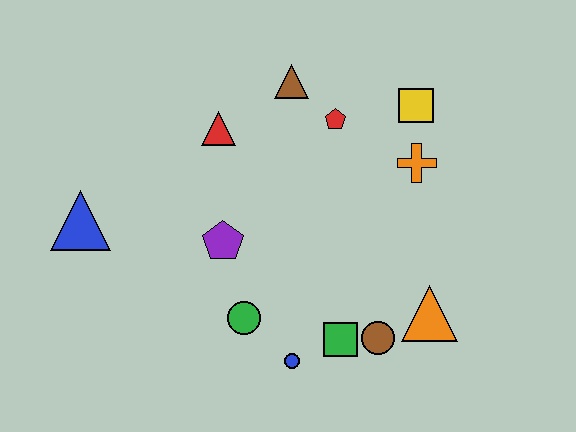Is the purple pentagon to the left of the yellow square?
Yes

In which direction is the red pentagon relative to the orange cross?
The red pentagon is to the left of the orange cross.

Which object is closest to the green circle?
The blue circle is closest to the green circle.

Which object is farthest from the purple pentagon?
The yellow square is farthest from the purple pentagon.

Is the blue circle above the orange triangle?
No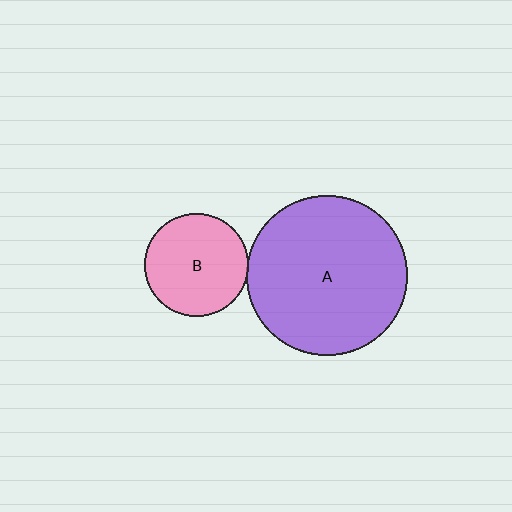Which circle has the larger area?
Circle A (purple).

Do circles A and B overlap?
Yes.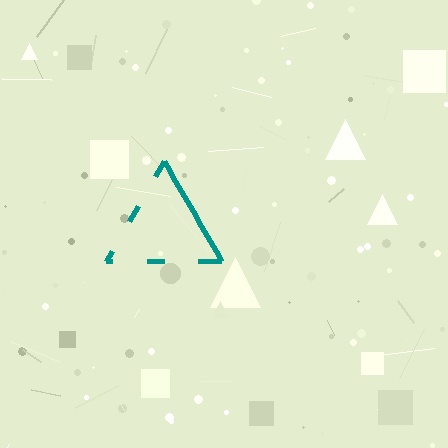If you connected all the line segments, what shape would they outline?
They would outline a triangle.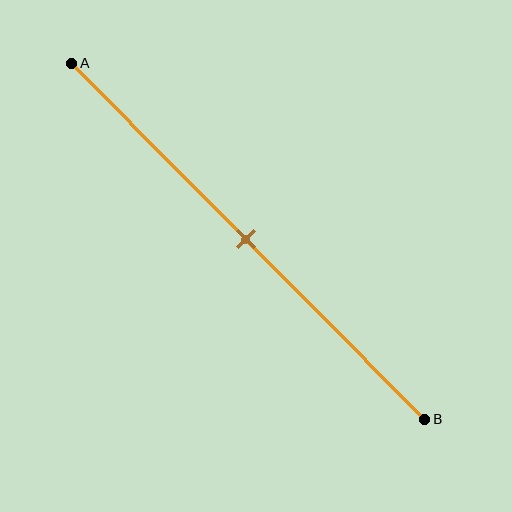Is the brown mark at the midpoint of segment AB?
Yes, the mark is approximately at the midpoint.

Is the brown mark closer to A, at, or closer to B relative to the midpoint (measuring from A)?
The brown mark is approximately at the midpoint of segment AB.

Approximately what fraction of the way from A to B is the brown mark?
The brown mark is approximately 50% of the way from A to B.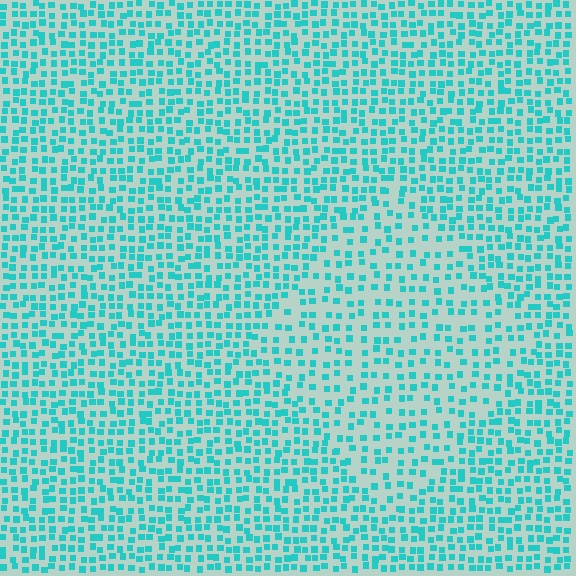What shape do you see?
I see a diamond.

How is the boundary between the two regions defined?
The boundary is defined by a change in element density (approximately 1.6x ratio). All elements are the same color, size, and shape.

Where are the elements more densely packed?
The elements are more densely packed outside the diamond boundary.